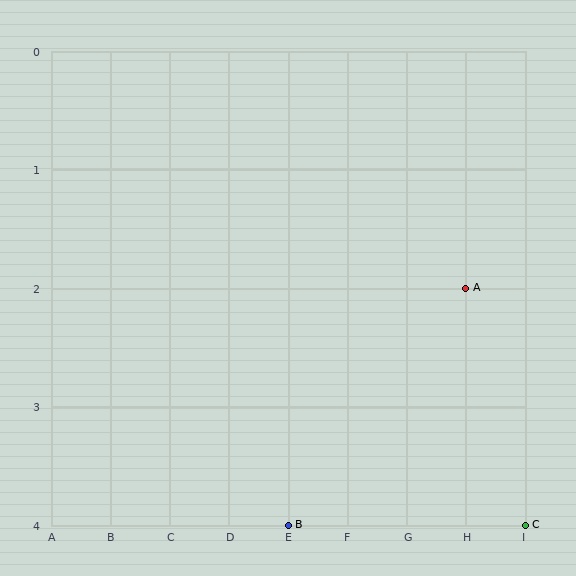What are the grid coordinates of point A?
Point A is at grid coordinates (H, 2).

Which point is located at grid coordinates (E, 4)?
Point B is at (E, 4).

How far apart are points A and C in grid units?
Points A and C are 1 column and 2 rows apart (about 2.2 grid units diagonally).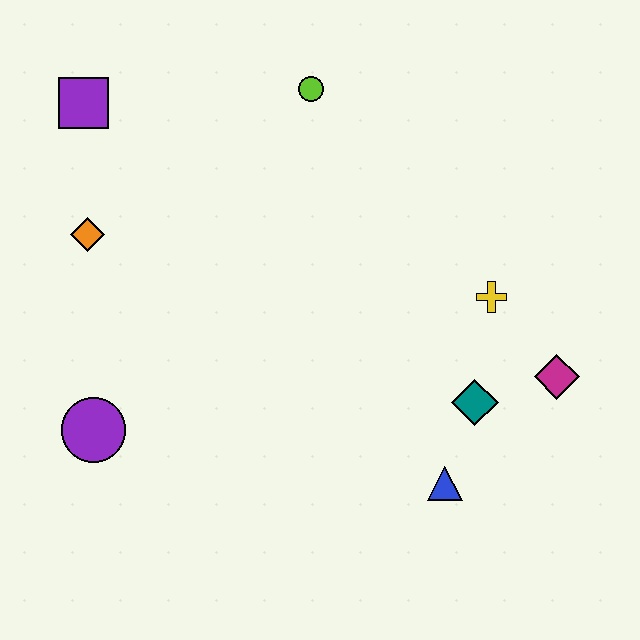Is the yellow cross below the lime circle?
Yes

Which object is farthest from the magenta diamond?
The purple square is farthest from the magenta diamond.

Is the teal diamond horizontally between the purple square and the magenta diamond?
Yes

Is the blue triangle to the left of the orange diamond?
No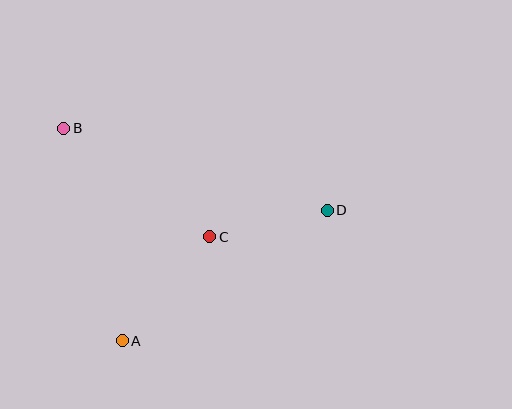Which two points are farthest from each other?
Points B and D are farthest from each other.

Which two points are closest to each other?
Points C and D are closest to each other.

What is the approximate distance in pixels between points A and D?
The distance between A and D is approximately 243 pixels.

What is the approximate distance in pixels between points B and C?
The distance between B and C is approximately 182 pixels.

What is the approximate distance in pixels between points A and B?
The distance between A and B is approximately 221 pixels.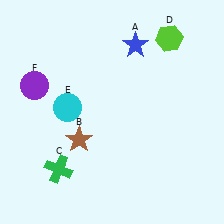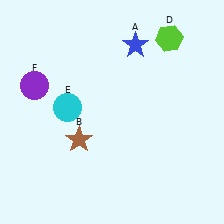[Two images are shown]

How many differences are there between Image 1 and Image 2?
There is 1 difference between the two images.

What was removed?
The green cross (C) was removed in Image 2.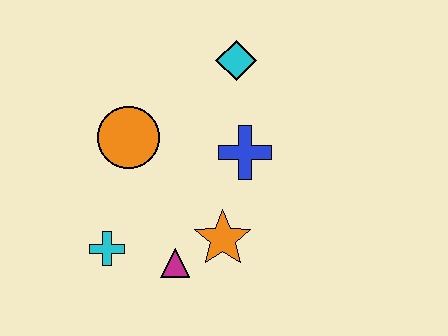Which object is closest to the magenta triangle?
The orange star is closest to the magenta triangle.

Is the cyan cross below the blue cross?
Yes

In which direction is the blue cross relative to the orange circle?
The blue cross is to the right of the orange circle.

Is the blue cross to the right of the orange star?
Yes